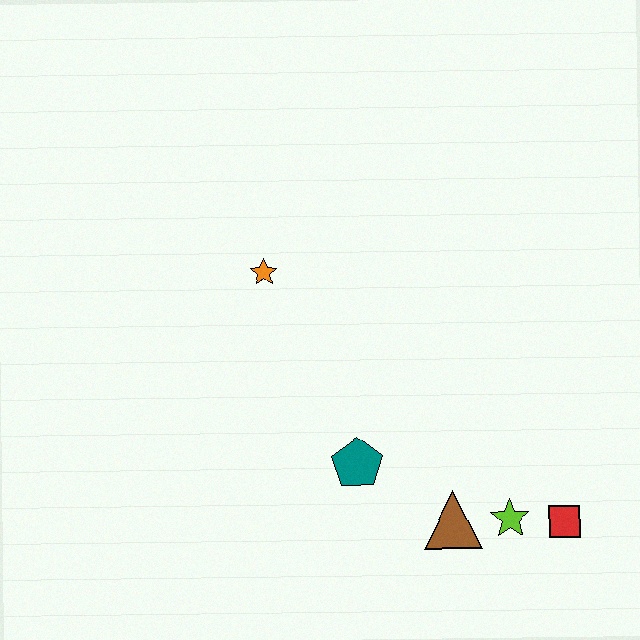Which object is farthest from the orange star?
The red square is farthest from the orange star.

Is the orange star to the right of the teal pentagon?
No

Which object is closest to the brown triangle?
The lime star is closest to the brown triangle.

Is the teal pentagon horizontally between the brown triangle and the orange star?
Yes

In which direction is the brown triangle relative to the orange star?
The brown triangle is below the orange star.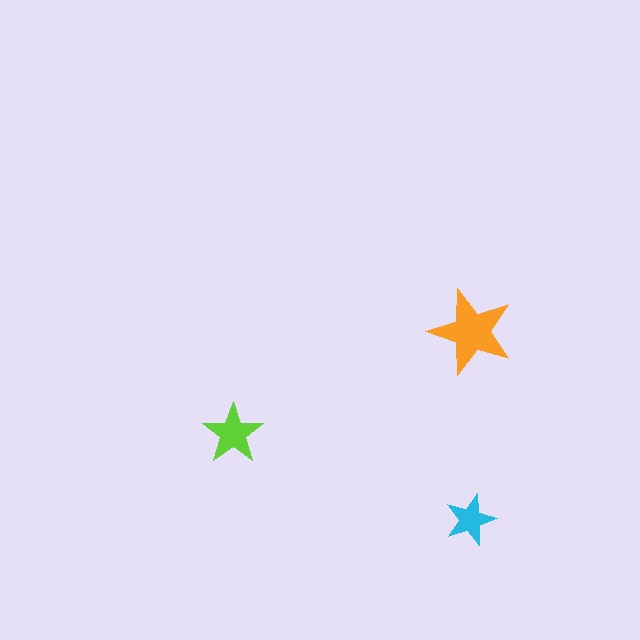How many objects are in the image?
There are 3 objects in the image.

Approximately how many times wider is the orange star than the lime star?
About 1.5 times wider.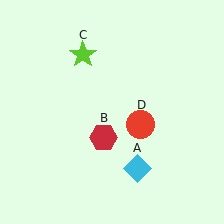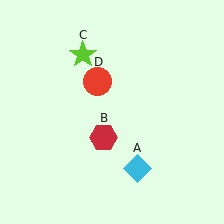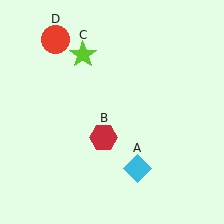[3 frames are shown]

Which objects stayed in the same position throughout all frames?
Cyan diamond (object A) and red hexagon (object B) and lime star (object C) remained stationary.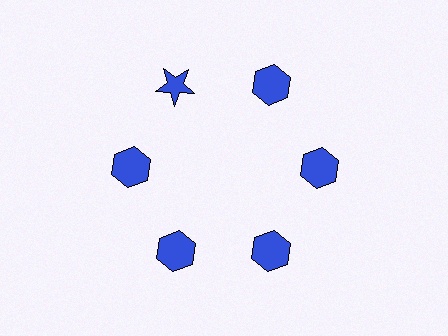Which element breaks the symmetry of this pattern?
The blue star at roughly the 11 o'clock position breaks the symmetry. All other shapes are blue hexagons.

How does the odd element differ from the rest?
It has a different shape: star instead of hexagon.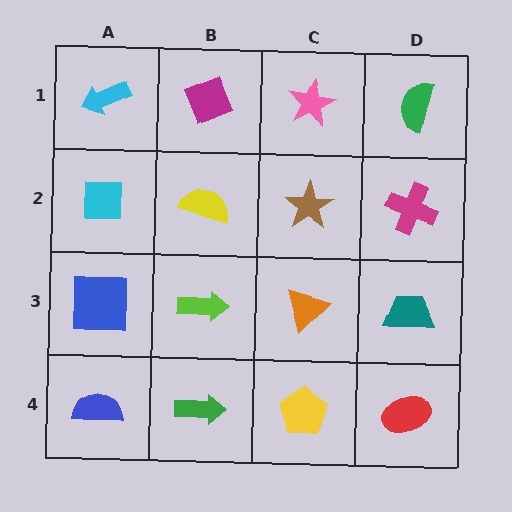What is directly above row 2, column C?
A pink star.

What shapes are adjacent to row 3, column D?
A magenta cross (row 2, column D), a red ellipse (row 4, column D), an orange triangle (row 3, column C).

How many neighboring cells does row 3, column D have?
3.